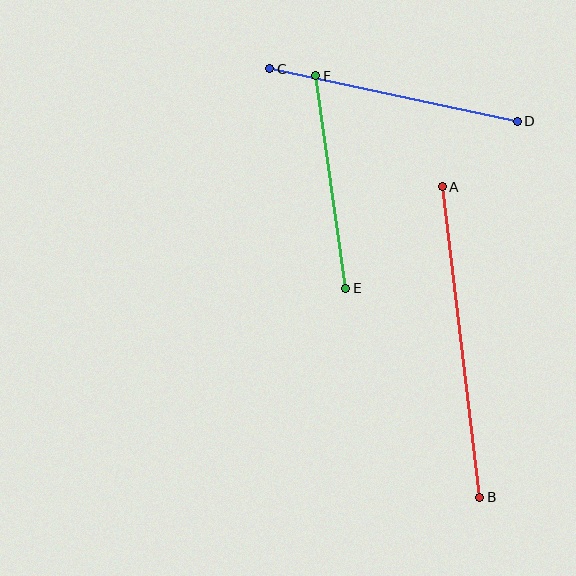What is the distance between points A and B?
The distance is approximately 313 pixels.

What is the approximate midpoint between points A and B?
The midpoint is at approximately (461, 342) pixels.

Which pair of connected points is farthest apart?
Points A and B are farthest apart.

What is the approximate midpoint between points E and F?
The midpoint is at approximately (331, 182) pixels.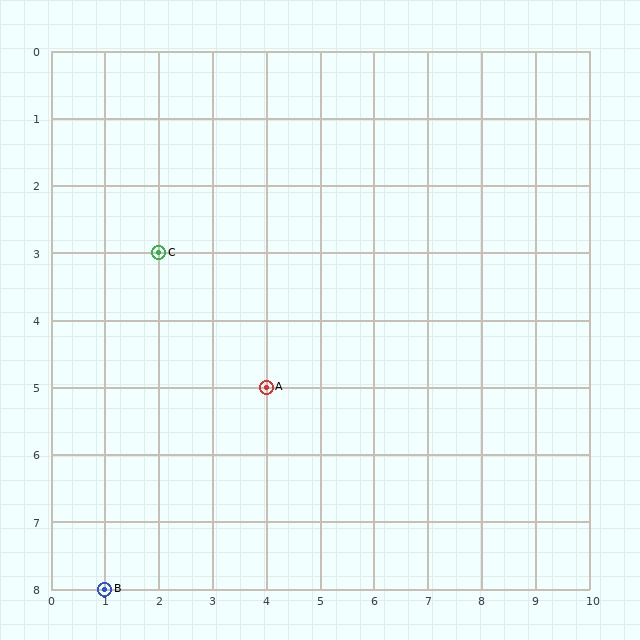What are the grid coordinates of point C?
Point C is at grid coordinates (2, 3).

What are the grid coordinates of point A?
Point A is at grid coordinates (4, 5).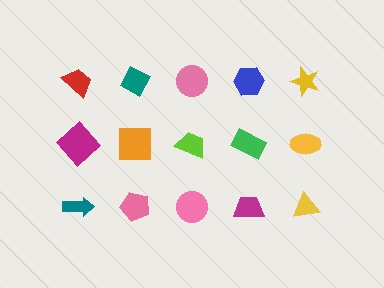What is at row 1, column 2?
A teal diamond.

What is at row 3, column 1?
A teal arrow.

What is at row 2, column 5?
A yellow ellipse.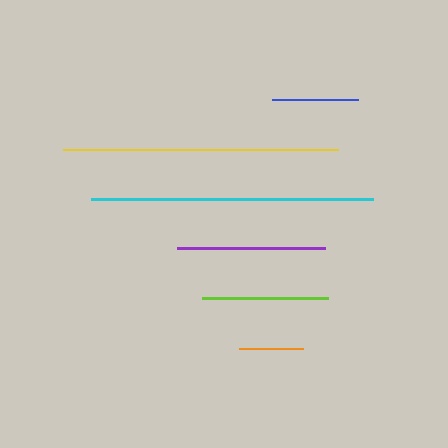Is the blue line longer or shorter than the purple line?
The purple line is longer than the blue line.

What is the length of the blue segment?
The blue segment is approximately 86 pixels long.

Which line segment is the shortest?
The orange line is the shortest at approximately 63 pixels.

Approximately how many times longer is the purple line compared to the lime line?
The purple line is approximately 1.2 times the length of the lime line.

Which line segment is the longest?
The cyan line is the longest at approximately 282 pixels.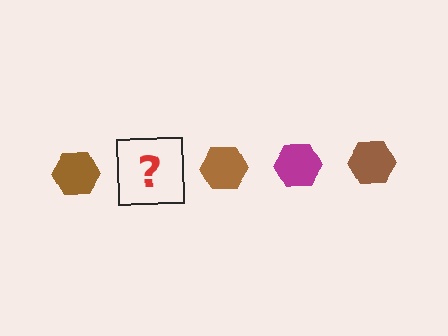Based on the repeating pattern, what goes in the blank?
The blank should be a magenta hexagon.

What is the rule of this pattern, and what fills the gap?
The rule is that the pattern cycles through brown, magenta hexagons. The gap should be filled with a magenta hexagon.